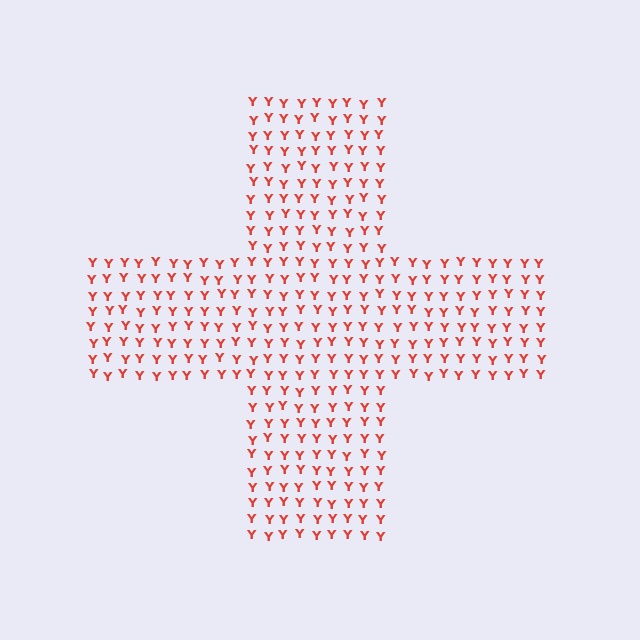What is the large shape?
The large shape is a cross.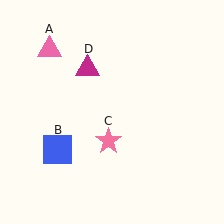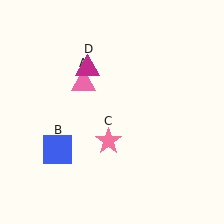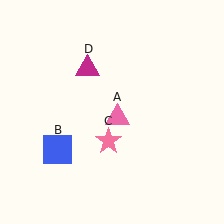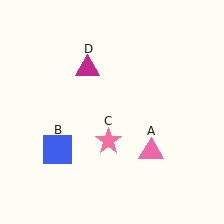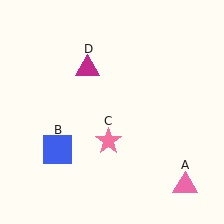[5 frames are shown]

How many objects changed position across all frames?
1 object changed position: pink triangle (object A).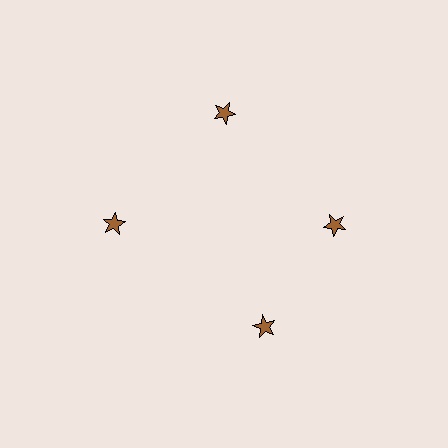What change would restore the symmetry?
The symmetry would be restored by rotating it back into even spacing with its neighbors so that all 4 stars sit at equal angles and equal distance from the center.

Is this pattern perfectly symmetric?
No. The 4 brown stars are arranged in a ring, but one element near the 6 o'clock position is rotated out of alignment along the ring, breaking the 4-fold rotational symmetry.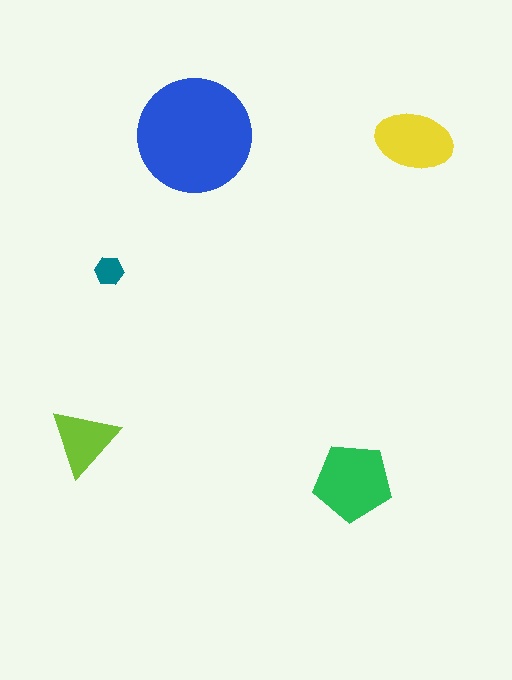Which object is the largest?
The blue circle.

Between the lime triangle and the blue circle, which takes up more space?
The blue circle.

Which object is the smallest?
The teal hexagon.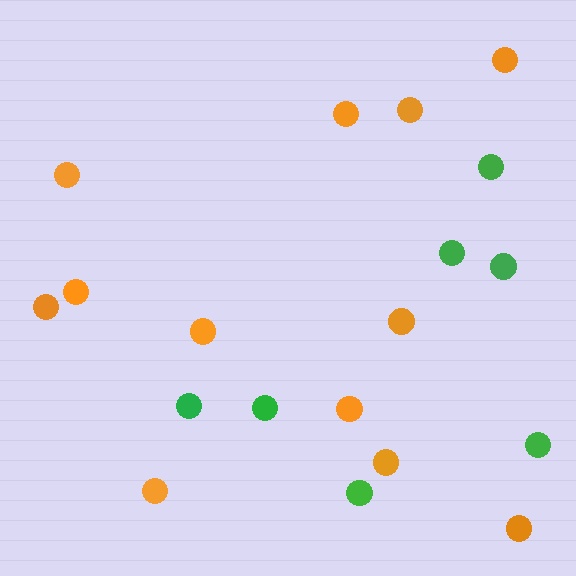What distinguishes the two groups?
There are 2 groups: one group of orange circles (12) and one group of green circles (7).